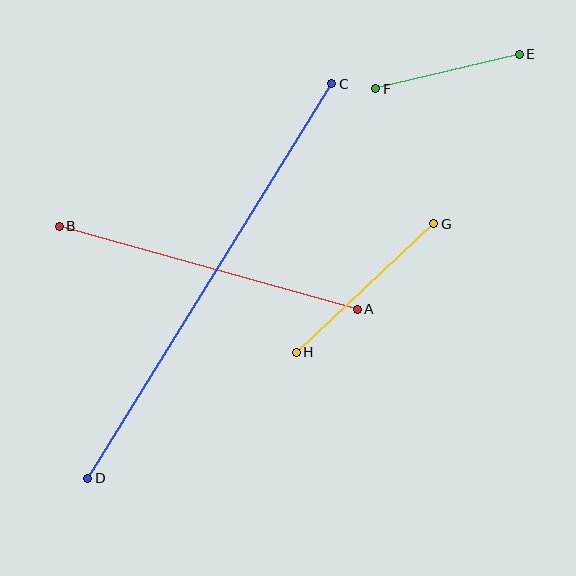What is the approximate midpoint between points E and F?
The midpoint is at approximately (447, 71) pixels.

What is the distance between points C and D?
The distance is approximately 464 pixels.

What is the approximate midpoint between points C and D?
The midpoint is at approximately (210, 281) pixels.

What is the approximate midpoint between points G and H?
The midpoint is at approximately (365, 288) pixels.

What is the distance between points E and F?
The distance is approximately 148 pixels.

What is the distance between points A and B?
The distance is approximately 309 pixels.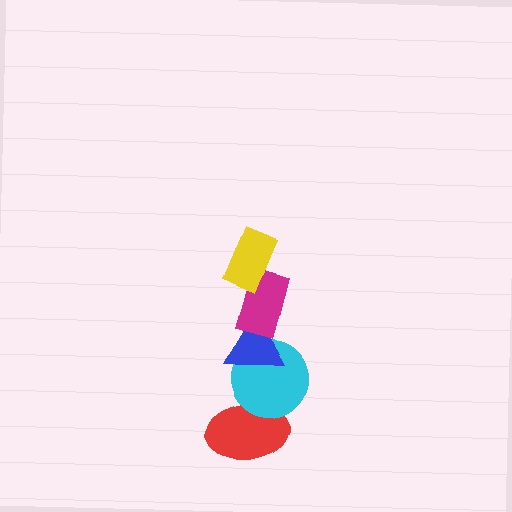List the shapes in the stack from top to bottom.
From top to bottom: the yellow rectangle, the magenta rectangle, the blue triangle, the cyan circle, the red ellipse.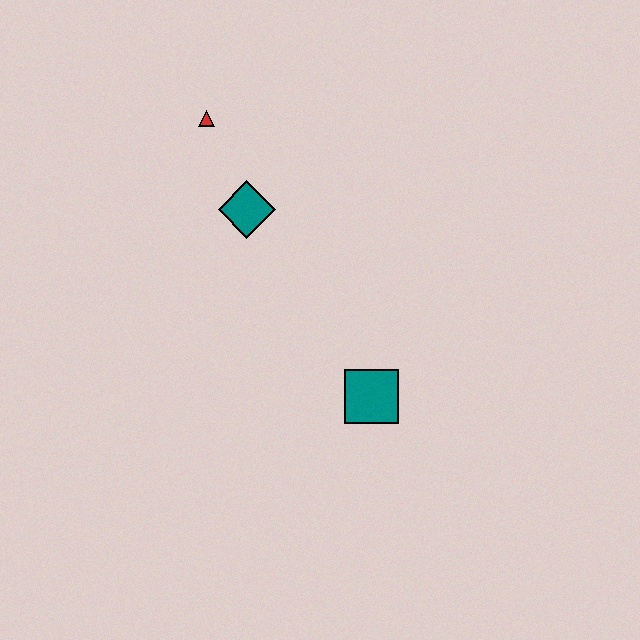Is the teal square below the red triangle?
Yes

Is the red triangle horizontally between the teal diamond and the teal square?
No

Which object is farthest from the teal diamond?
The teal square is farthest from the teal diamond.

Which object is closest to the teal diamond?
The red triangle is closest to the teal diamond.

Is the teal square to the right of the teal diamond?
Yes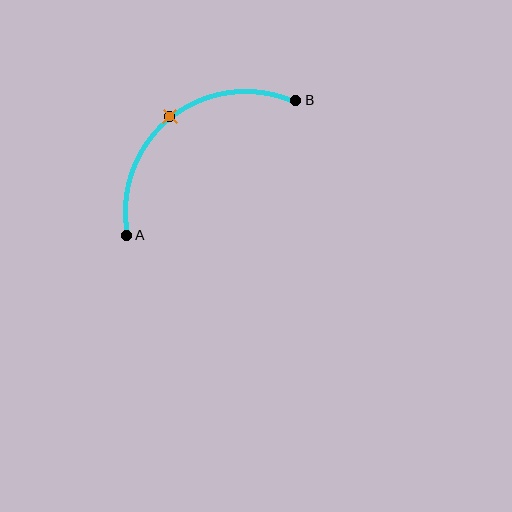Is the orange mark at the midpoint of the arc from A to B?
Yes. The orange mark lies on the arc at equal arc-length from both A and B — it is the arc midpoint.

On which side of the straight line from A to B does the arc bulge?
The arc bulges above and to the left of the straight line connecting A and B.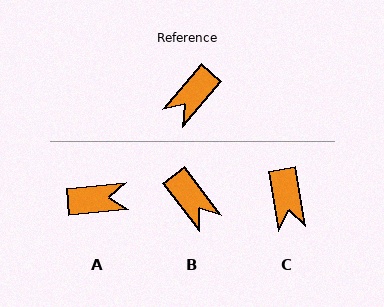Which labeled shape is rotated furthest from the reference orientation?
A, about 135 degrees away.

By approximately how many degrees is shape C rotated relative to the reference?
Approximately 50 degrees counter-clockwise.